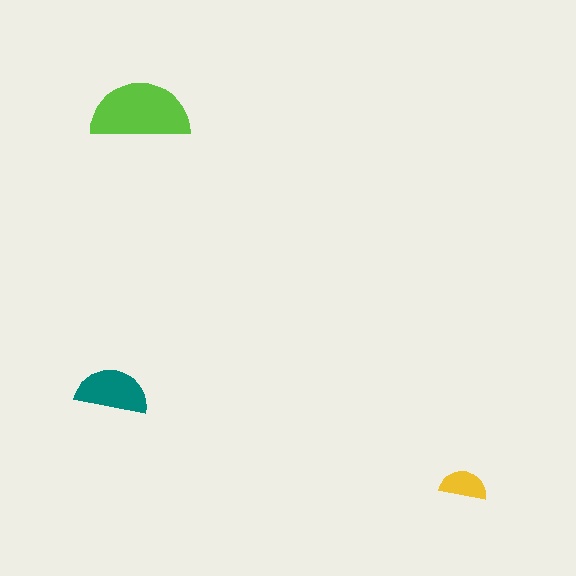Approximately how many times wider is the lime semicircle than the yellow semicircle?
About 2 times wider.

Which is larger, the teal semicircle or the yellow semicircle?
The teal one.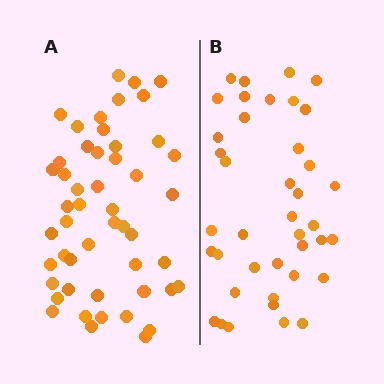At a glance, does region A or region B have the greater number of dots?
Region A (the left region) has more dots.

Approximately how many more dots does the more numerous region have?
Region A has roughly 10 or so more dots than region B.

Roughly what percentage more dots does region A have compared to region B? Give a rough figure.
About 25% more.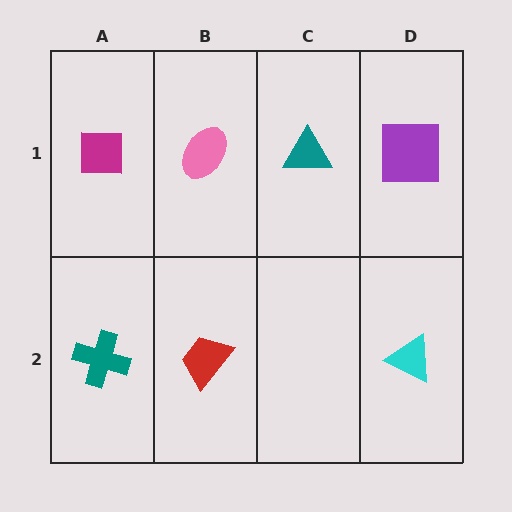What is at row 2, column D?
A cyan triangle.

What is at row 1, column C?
A teal triangle.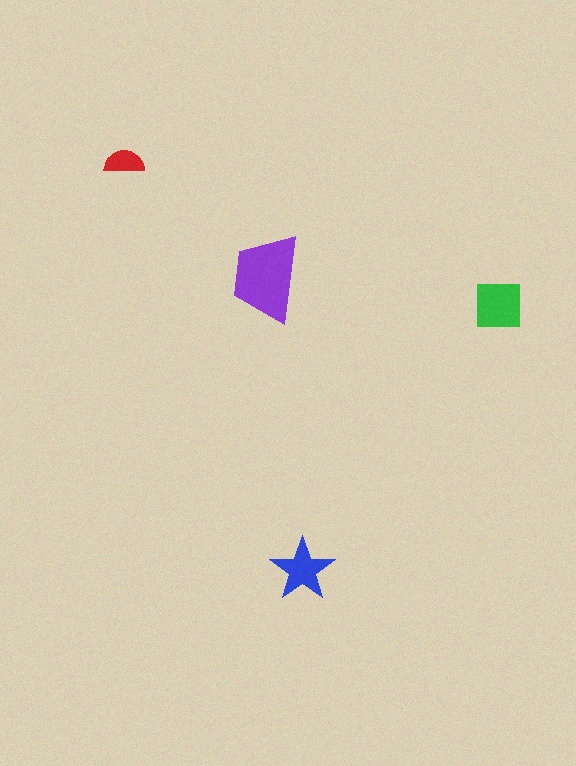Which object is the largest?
The purple trapezoid.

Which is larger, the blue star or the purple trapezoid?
The purple trapezoid.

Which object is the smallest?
The red semicircle.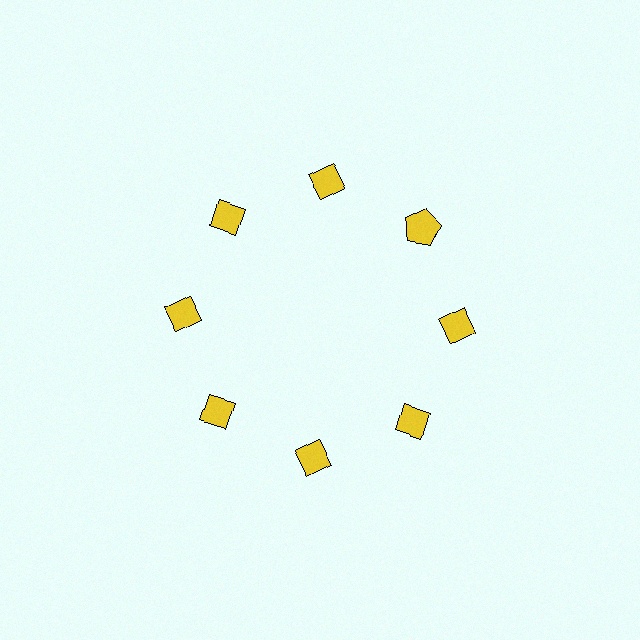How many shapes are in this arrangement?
There are 8 shapes arranged in a ring pattern.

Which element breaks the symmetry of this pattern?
The yellow pentagon at roughly the 2 o'clock position breaks the symmetry. All other shapes are yellow diamonds.